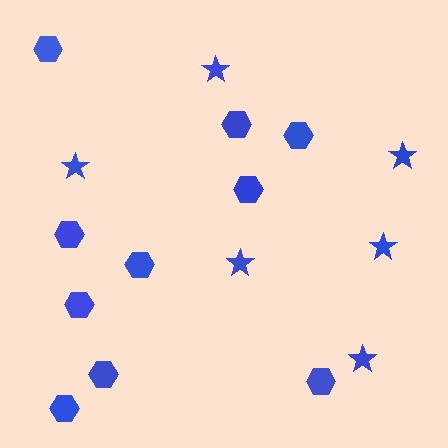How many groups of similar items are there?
There are 2 groups: one group of stars (6) and one group of hexagons (10).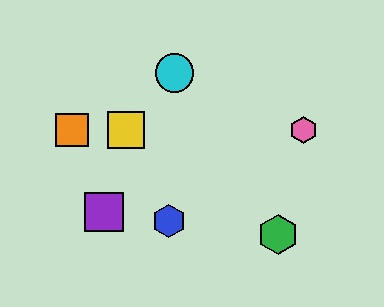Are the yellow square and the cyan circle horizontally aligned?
No, the yellow square is at y≈130 and the cyan circle is at y≈73.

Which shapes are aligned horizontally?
The red hexagon, the yellow square, the orange square, the pink hexagon are aligned horizontally.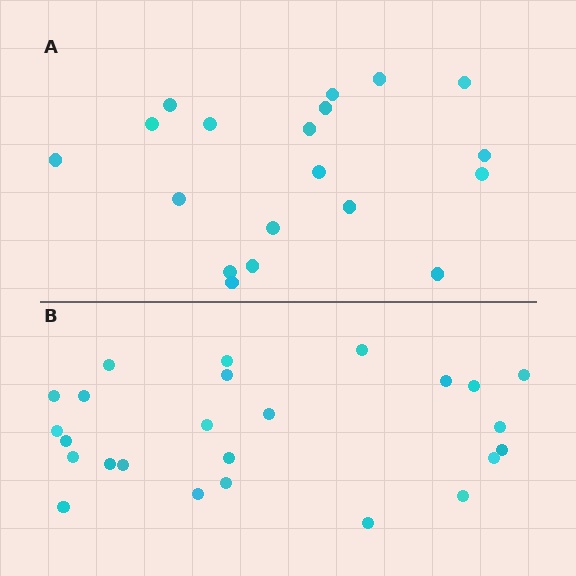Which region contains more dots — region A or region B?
Region B (the bottom region) has more dots.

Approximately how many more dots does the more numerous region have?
Region B has about 6 more dots than region A.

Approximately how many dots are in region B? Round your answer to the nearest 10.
About 20 dots. (The exact count is 25, which rounds to 20.)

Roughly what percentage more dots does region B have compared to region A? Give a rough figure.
About 30% more.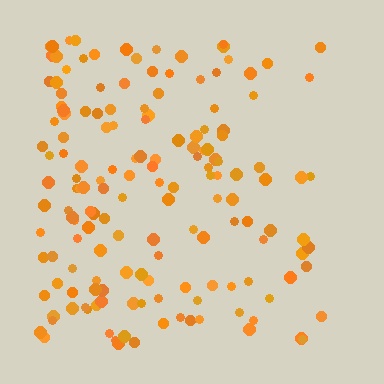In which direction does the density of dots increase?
From right to left, with the left side densest.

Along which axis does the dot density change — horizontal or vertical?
Horizontal.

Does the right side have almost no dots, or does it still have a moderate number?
Still a moderate number, just noticeably fewer than the left.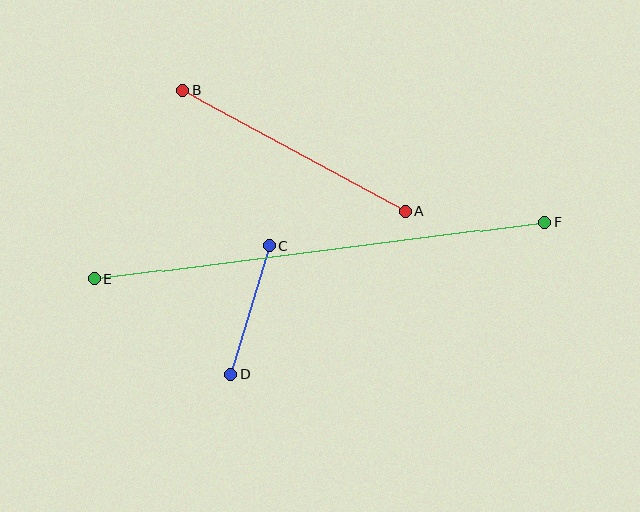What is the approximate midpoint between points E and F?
The midpoint is at approximately (320, 250) pixels.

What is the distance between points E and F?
The distance is approximately 454 pixels.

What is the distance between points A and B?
The distance is approximately 254 pixels.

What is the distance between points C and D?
The distance is approximately 134 pixels.